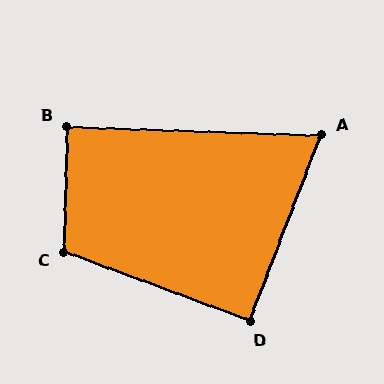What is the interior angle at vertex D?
Approximately 91 degrees (approximately right).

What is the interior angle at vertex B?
Approximately 89 degrees (approximately right).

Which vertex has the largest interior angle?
C, at approximately 109 degrees.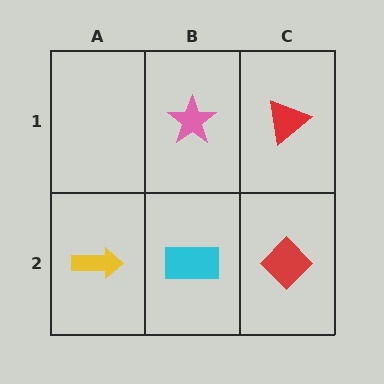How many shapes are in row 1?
2 shapes.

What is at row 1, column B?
A pink star.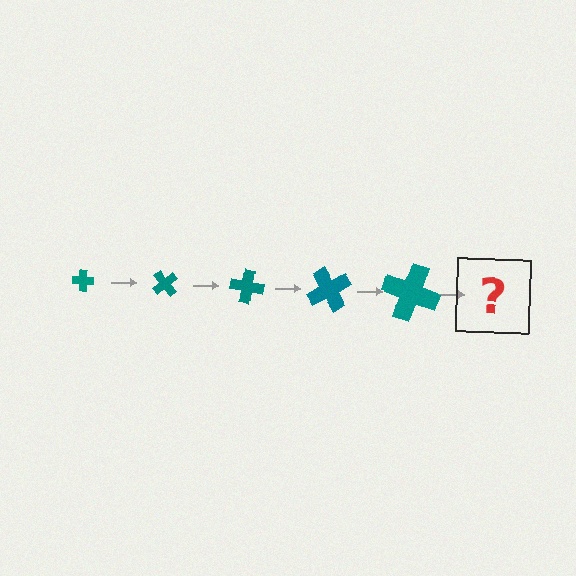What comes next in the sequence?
The next element should be a cross, larger than the previous one and rotated 250 degrees from the start.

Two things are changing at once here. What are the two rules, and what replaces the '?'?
The two rules are that the cross grows larger each step and it rotates 50 degrees each step. The '?' should be a cross, larger than the previous one and rotated 250 degrees from the start.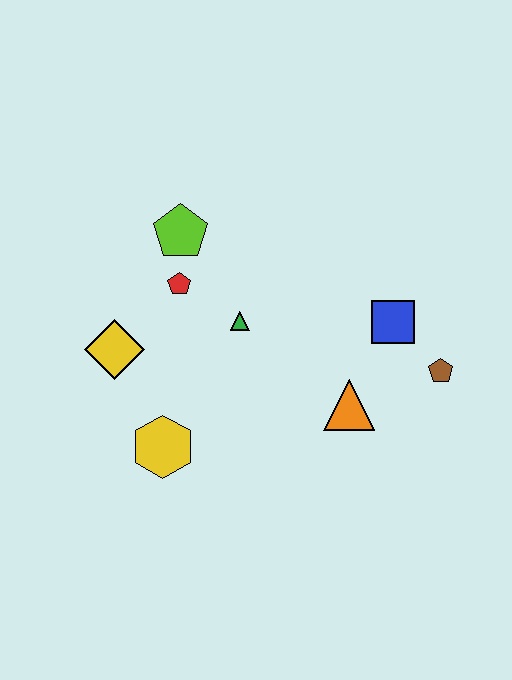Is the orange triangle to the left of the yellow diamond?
No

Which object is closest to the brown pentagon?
The blue square is closest to the brown pentagon.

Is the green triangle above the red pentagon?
No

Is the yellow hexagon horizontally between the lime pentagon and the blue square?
No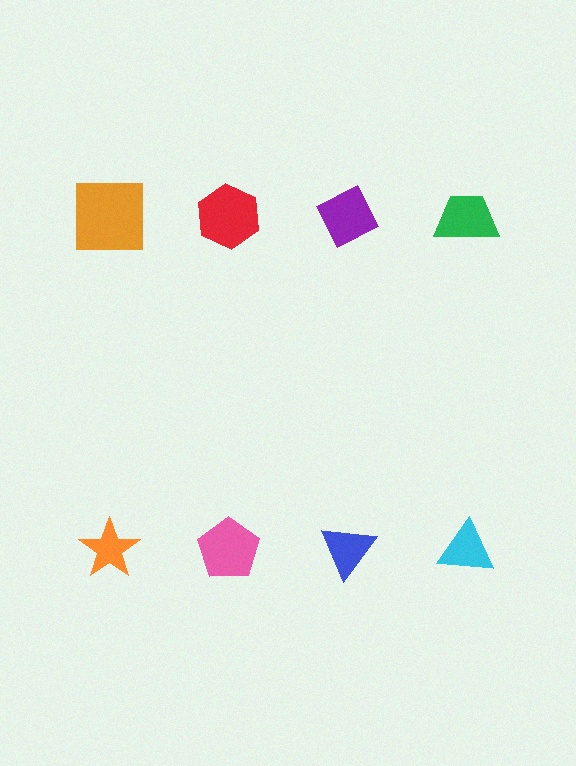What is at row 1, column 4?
A green trapezoid.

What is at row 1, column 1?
An orange square.